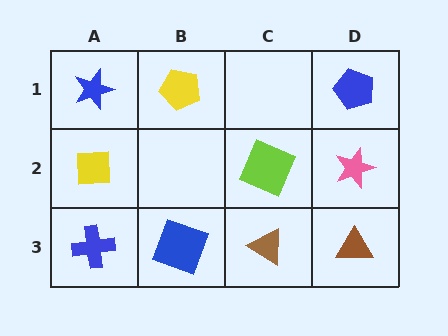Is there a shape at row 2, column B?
No, that cell is empty.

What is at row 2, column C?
A lime square.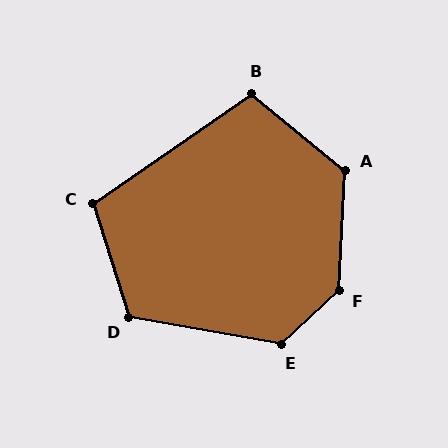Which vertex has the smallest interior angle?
B, at approximately 106 degrees.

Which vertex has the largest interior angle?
F, at approximately 136 degrees.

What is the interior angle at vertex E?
Approximately 127 degrees (obtuse).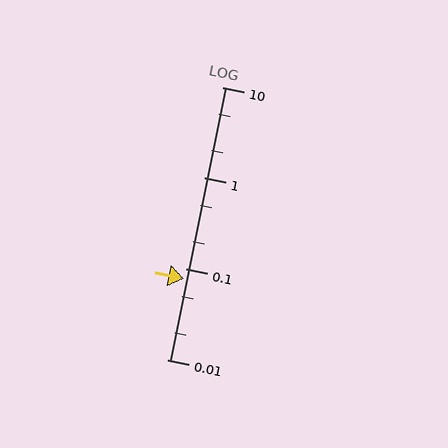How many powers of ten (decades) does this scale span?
The scale spans 3 decades, from 0.01 to 10.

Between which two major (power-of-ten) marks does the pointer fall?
The pointer is between 0.01 and 0.1.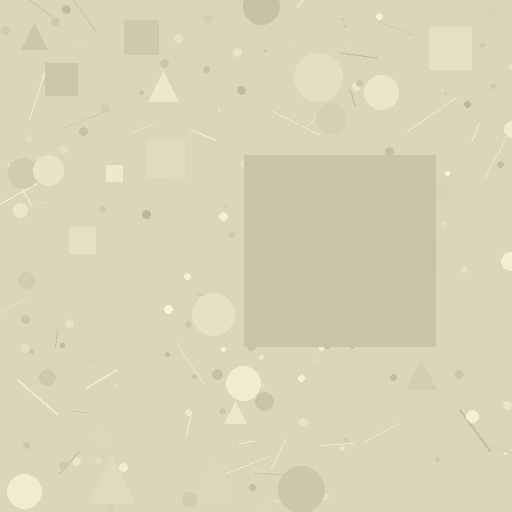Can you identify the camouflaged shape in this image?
The camouflaged shape is a square.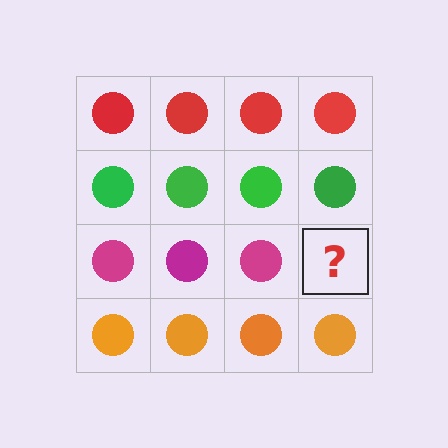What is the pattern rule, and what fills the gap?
The rule is that each row has a consistent color. The gap should be filled with a magenta circle.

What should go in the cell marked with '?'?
The missing cell should contain a magenta circle.